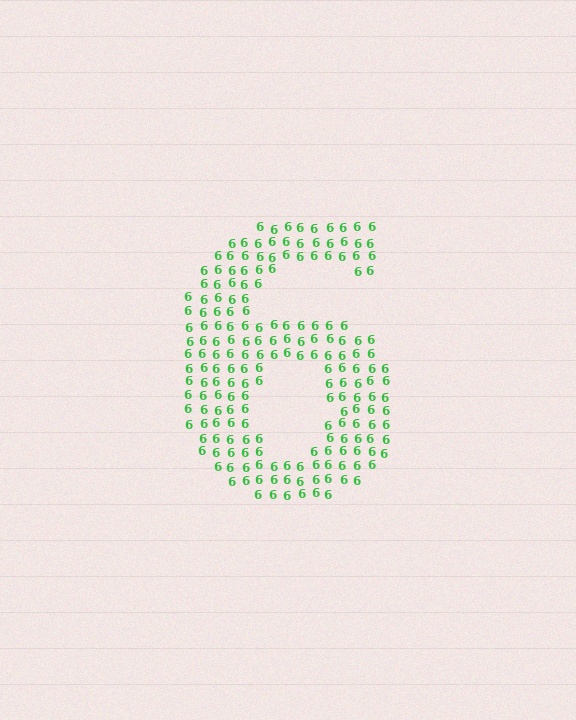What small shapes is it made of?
It is made of small digit 6's.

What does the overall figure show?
The overall figure shows the digit 6.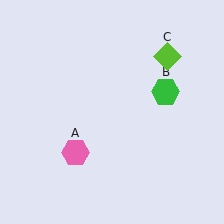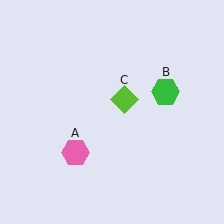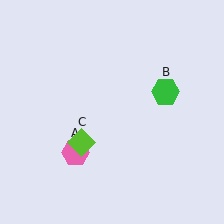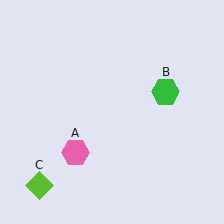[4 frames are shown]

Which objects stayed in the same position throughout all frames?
Pink hexagon (object A) and green hexagon (object B) remained stationary.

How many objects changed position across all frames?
1 object changed position: lime diamond (object C).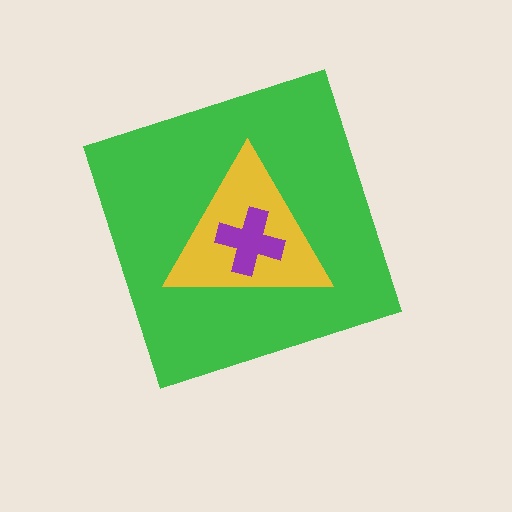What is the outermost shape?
The green diamond.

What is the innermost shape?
The purple cross.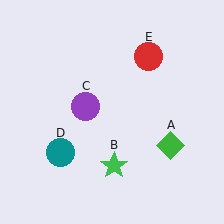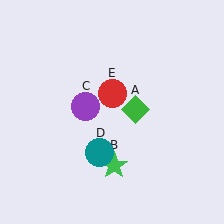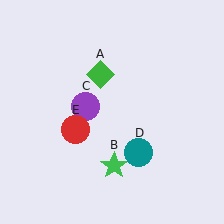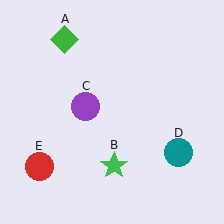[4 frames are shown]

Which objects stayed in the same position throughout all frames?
Green star (object B) and purple circle (object C) remained stationary.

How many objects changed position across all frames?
3 objects changed position: green diamond (object A), teal circle (object D), red circle (object E).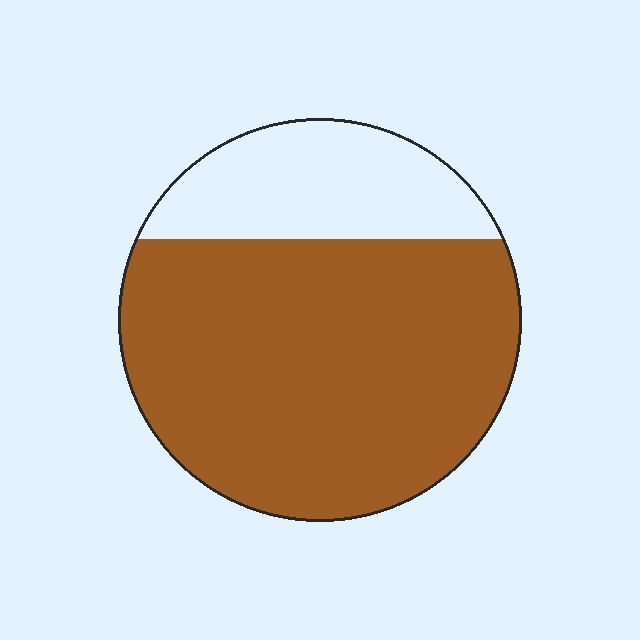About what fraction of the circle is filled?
About three quarters (3/4).